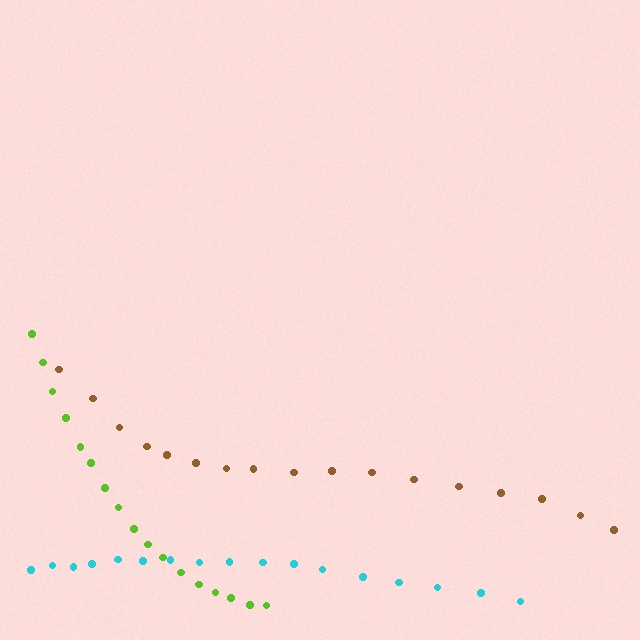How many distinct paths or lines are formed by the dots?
There are 3 distinct paths.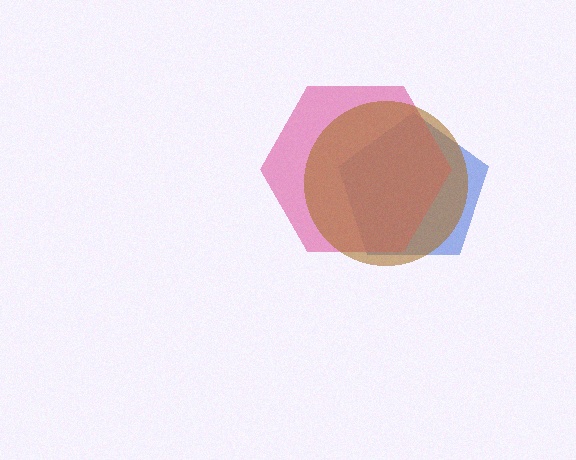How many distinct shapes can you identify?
There are 3 distinct shapes: a blue pentagon, a pink hexagon, a brown circle.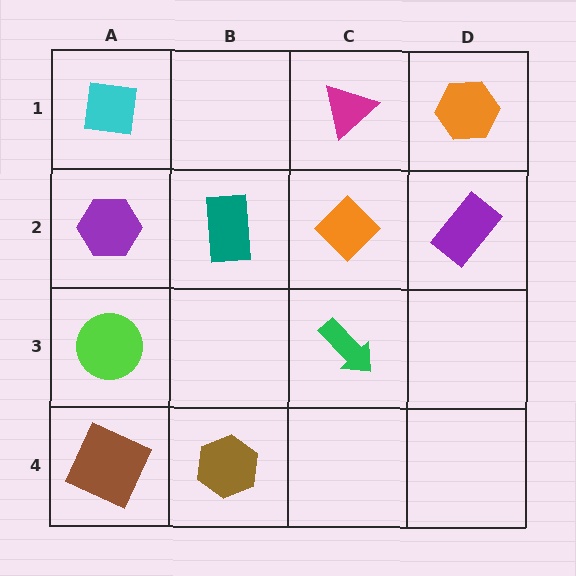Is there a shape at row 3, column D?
No, that cell is empty.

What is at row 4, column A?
A brown square.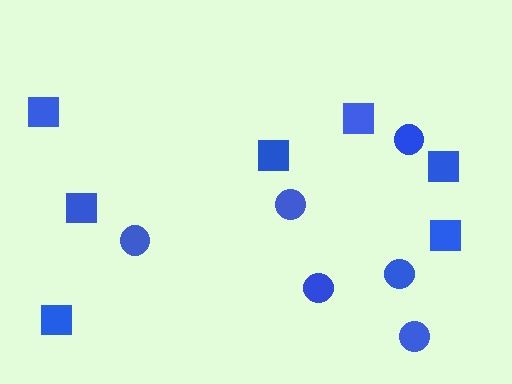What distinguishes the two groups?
There are 2 groups: one group of circles (6) and one group of squares (7).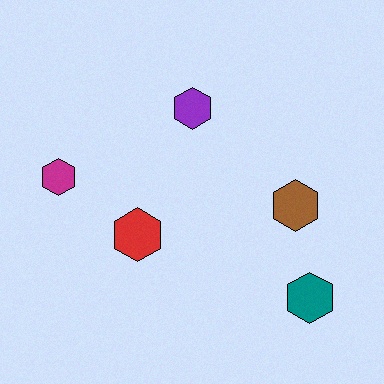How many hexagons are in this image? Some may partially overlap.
There are 5 hexagons.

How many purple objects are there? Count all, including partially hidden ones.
There is 1 purple object.